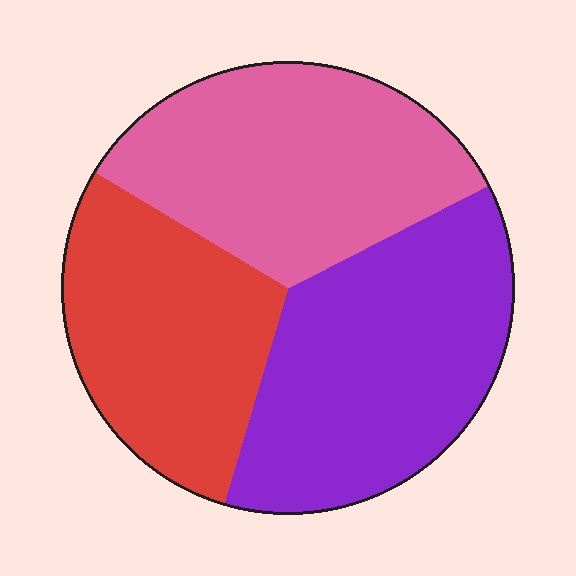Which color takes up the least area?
Red, at roughly 30%.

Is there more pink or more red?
Pink.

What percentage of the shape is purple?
Purple takes up about three eighths (3/8) of the shape.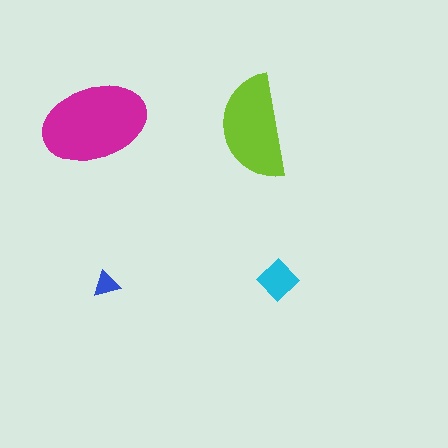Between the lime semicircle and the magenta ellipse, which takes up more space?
The magenta ellipse.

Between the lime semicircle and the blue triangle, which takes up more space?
The lime semicircle.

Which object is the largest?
The magenta ellipse.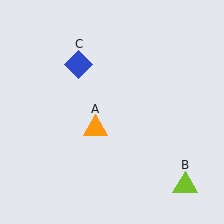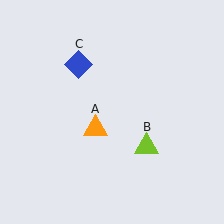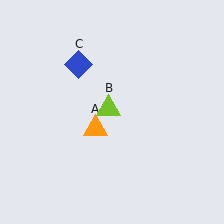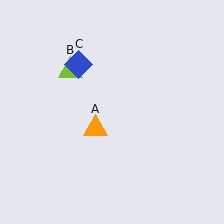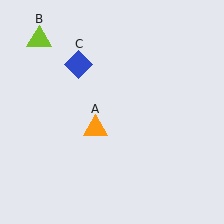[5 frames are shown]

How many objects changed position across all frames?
1 object changed position: lime triangle (object B).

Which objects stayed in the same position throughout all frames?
Orange triangle (object A) and blue diamond (object C) remained stationary.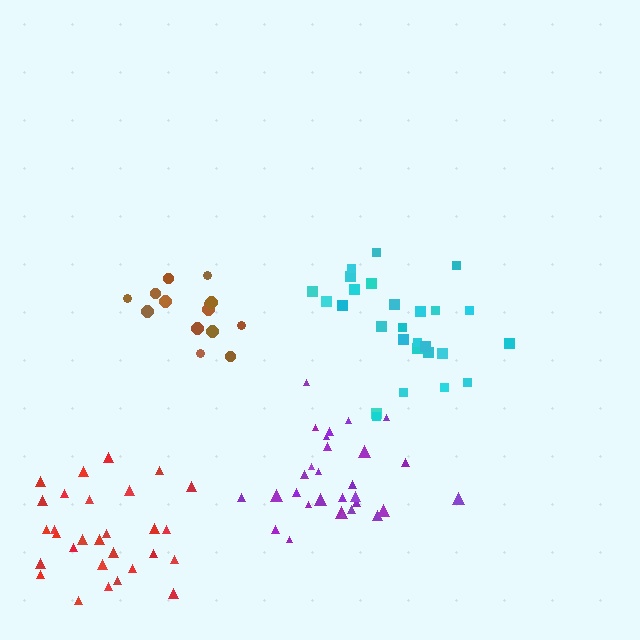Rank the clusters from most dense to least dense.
brown, purple, red, cyan.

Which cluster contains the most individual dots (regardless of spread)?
Purple (29).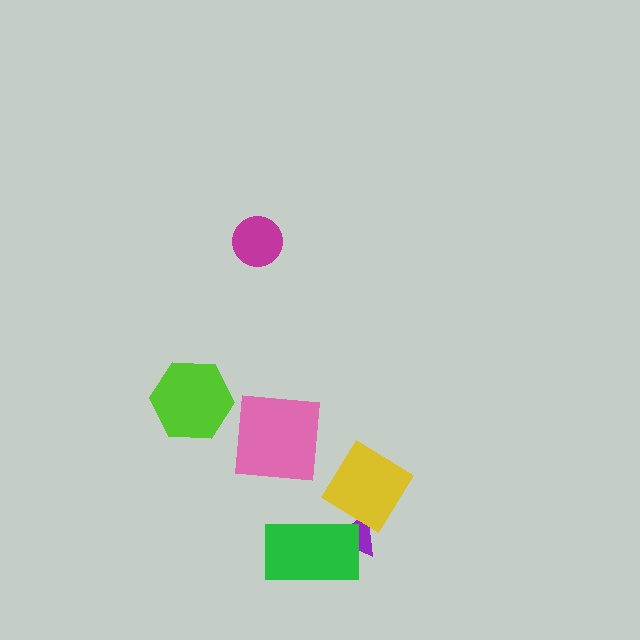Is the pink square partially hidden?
No, no other shape covers it.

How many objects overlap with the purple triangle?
2 objects overlap with the purple triangle.